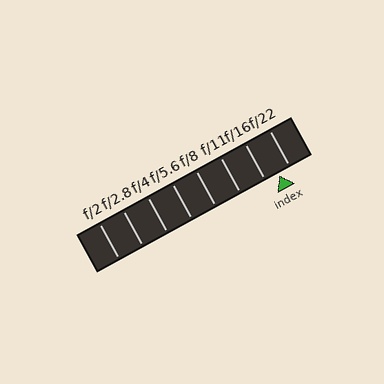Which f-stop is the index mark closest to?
The index mark is closest to f/22.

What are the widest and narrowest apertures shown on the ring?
The widest aperture shown is f/2 and the narrowest is f/22.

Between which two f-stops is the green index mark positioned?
The index mark is between f/16 and f/22.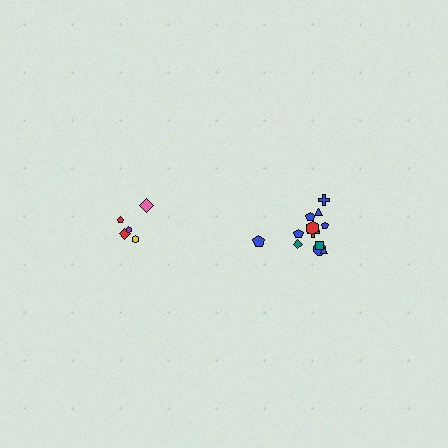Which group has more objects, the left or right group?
The right group.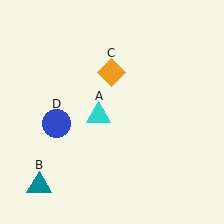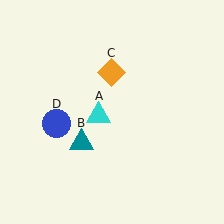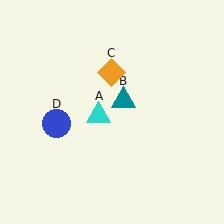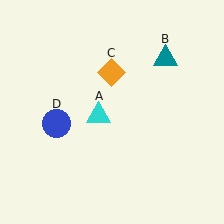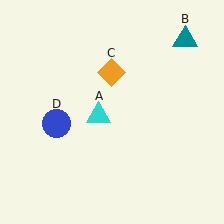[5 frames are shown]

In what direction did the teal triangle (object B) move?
The teal triangle (object B) moved up and to the right.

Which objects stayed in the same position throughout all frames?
Cyan triangle (object A) and orange diamond (object C) and blue circle (object D) remained stationary.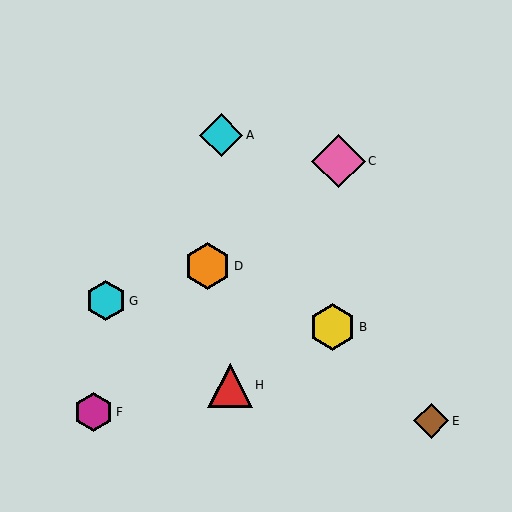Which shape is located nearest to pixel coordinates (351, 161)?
The pink diamond (labeled C) at (338, 161) is nearest to that location.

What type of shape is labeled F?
Shape F is a magenta hexagon.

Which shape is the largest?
The pink diamond (labeled C) is the largest.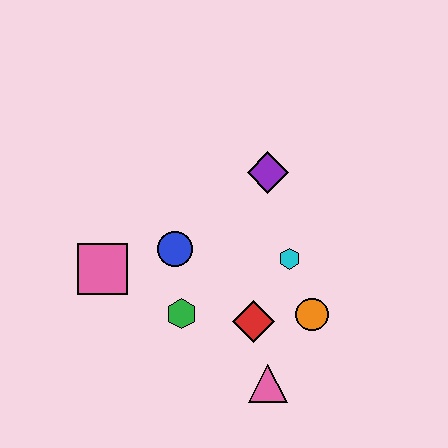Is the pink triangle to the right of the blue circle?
Yes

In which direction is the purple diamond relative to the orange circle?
The purple diamond is above the orange circle.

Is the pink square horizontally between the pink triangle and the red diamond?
No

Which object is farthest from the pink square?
The orange circle is farthest from the pink square.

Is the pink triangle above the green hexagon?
No